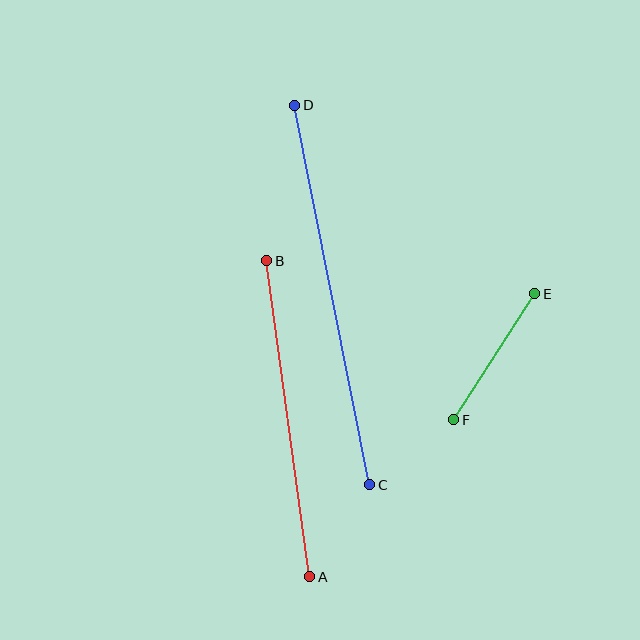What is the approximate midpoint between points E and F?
The midpoint is at approximately (494, 357) pixels.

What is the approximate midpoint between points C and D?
The midpoint is at approximately (332, 295) pixels.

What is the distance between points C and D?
The distance is approximately 387 pixels.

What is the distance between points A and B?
The distance is approximately 319 pixels.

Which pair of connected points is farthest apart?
Points C and D are farthest apart.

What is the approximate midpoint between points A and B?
The midpoint is at approximately (288, 419) pixels.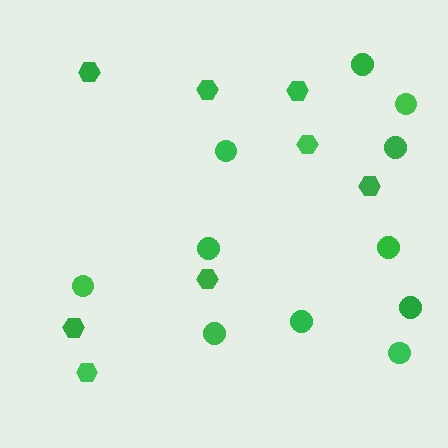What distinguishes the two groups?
There are 2 groups: one group of hexagons (8) and one group of circles (11).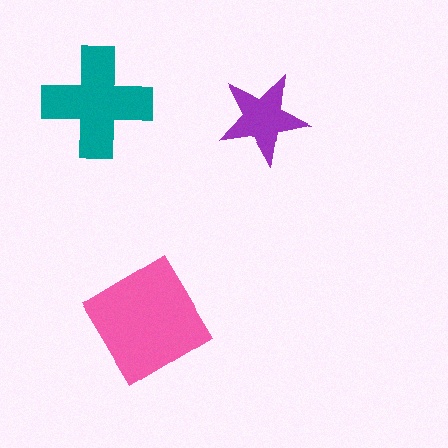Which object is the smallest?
The purple star.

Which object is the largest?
The pink diamond.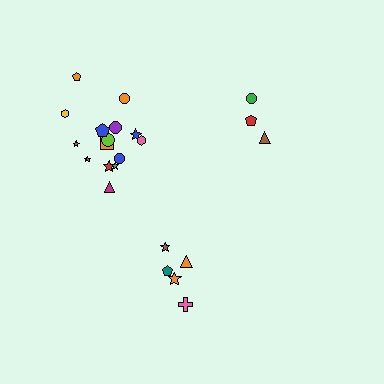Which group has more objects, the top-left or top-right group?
The top-left group.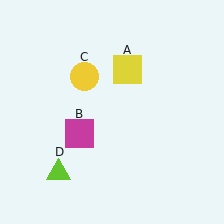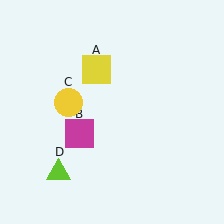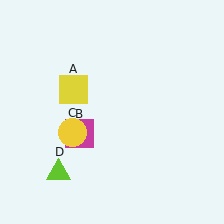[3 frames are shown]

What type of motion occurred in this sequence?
The yellow square (object A), yellow circle (object C) rotated counterclockwise around the center of the scene.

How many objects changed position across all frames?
2 objects changed position: yellow square (object A), yellow circle (object C).